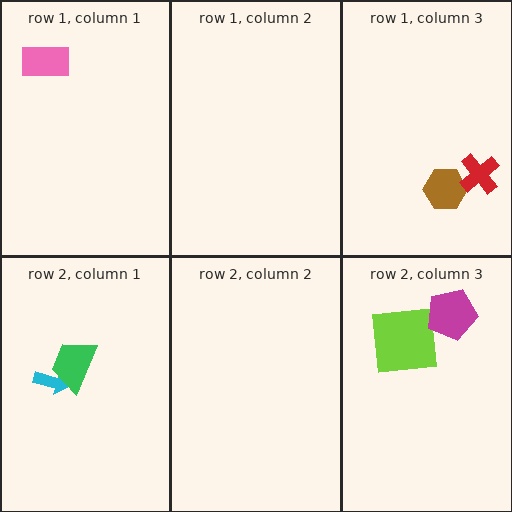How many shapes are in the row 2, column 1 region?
2.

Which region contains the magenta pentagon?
The row 2, column 3 region.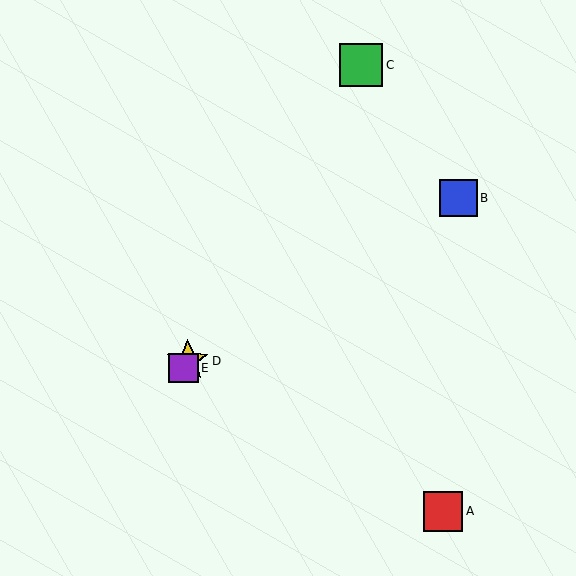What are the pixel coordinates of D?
Object D is at (188, 361).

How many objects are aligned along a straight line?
3 objects (C, D, E) are aligned along a straight line.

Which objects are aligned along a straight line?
Objects C, D, E are aligned along a straight line.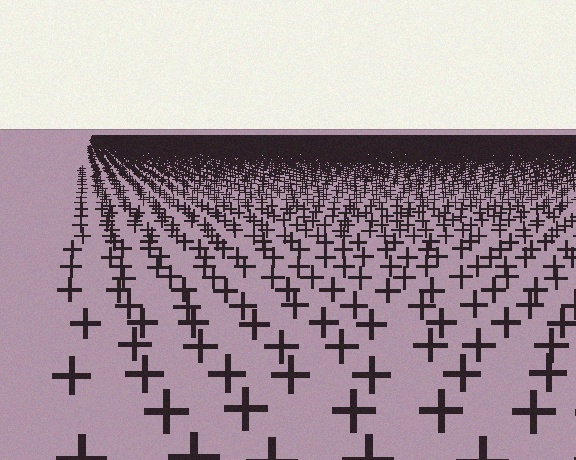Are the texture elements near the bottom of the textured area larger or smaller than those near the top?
Larger. Near the bottom, elements are closer to the viewer and appear at a bigger on-screen size.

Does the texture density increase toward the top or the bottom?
Density increases toward the top.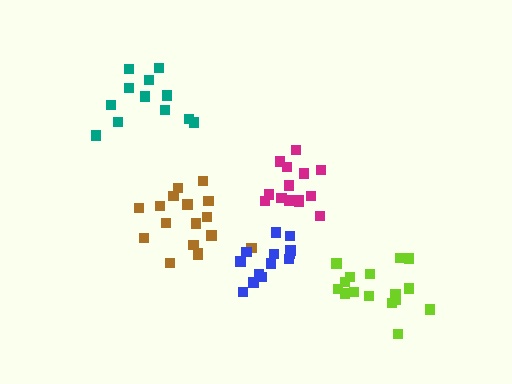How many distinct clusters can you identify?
There are 5 distinct clusters.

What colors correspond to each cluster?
The clusters are colored: teal, brown, lime, magenta, blue.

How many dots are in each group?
Group 1: 12 dots, Group 2: 17 dots, Group 3: 16 dots, Group 4: 14 dots, Group 5: 13 dots (72 total).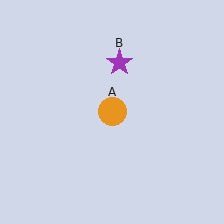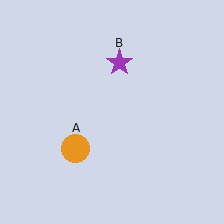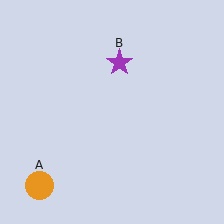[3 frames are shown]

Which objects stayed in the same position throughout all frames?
Purple star (object B) remained stationary.